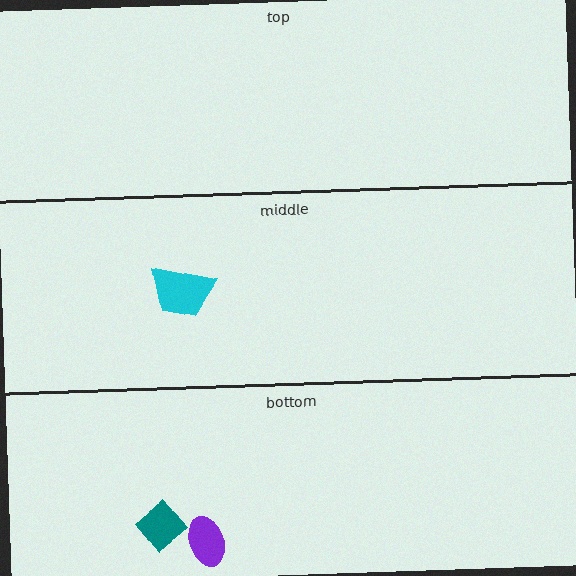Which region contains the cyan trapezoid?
The middle region.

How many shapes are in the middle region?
1.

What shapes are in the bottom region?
The purple ellipse, the teal diamond.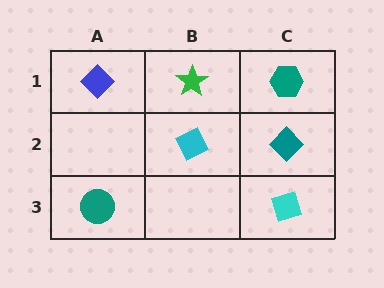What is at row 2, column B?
A cyan diamond.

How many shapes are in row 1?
3 shapes.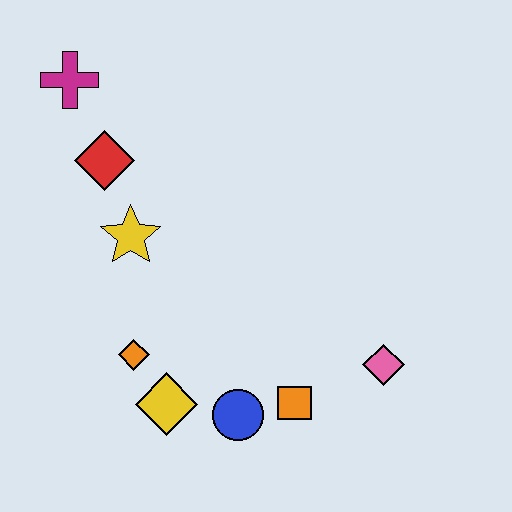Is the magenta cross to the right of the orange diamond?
No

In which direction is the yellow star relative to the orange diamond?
The yellow star is above the orange diamond.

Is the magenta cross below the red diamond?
No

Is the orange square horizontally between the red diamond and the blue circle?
No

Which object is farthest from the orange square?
The magenta cross is farthest from the orange square.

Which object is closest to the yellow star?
The red diamond is closest to the yellow star.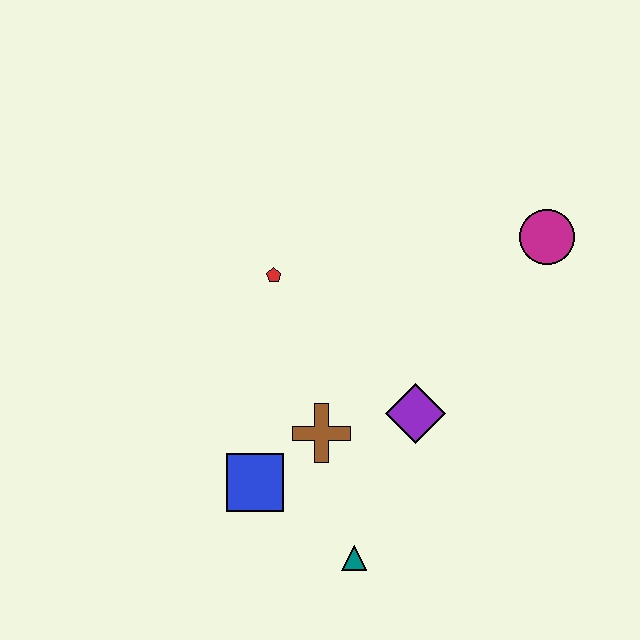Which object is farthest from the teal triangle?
The magenta circle is farthest from the teal triangle.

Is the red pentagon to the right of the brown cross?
No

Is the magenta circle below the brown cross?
No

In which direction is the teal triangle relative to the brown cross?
The teal triangle is below the brown cross.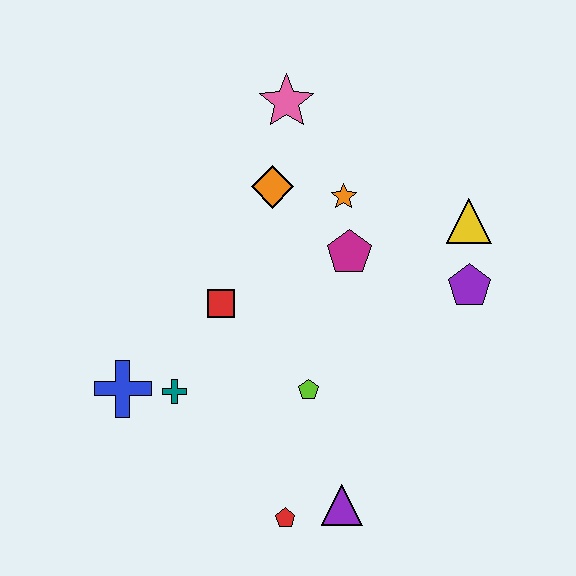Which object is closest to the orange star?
The magenta pentagon is closest to the orange star.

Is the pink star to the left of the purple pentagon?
Yes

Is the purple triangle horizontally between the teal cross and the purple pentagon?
Yes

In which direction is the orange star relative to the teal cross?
The orange star is above the teal cross.